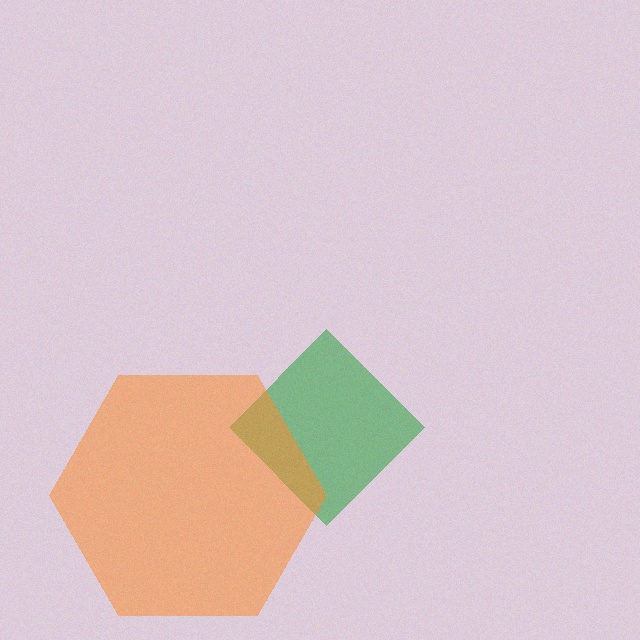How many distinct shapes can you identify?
There are 2 distinct shapes: a green diamond, an orange hexagon.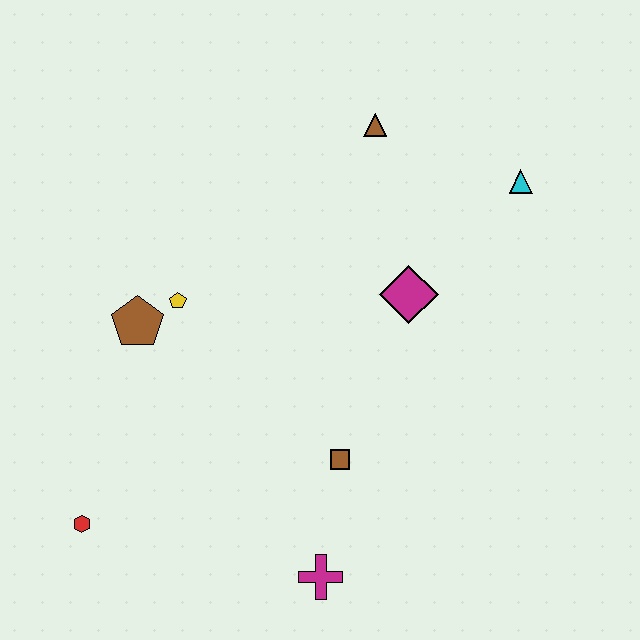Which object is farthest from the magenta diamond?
The red hexagon is farthest from the magenta diamond.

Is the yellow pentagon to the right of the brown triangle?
No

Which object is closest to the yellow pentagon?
The brown pentagon is closest to the yellow pentagon.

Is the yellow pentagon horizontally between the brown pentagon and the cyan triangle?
Yes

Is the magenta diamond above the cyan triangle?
No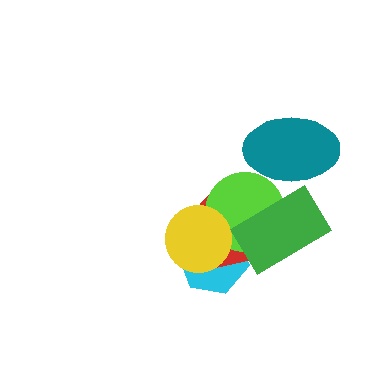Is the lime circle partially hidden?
Yes, it is partially covered by another shape.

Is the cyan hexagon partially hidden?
Yes, it is partially covered by another shape.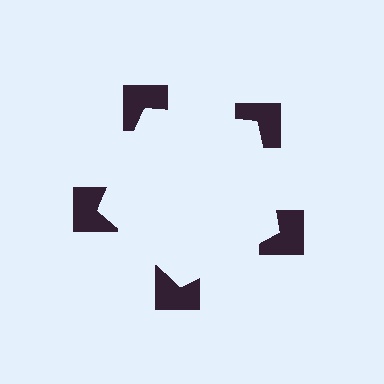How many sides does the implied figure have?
5 sides.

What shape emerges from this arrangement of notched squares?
An illusory pentagon — its edges are inferred from the aligned wedge cuts in the notched squares, not physically drawn.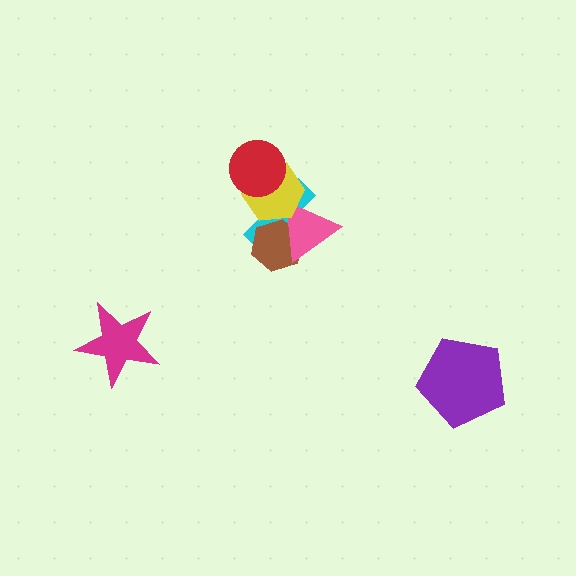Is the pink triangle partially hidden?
Yes, it is partially covered by another shape.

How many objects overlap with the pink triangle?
3 objects overlap with the pink triangle.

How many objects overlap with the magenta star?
0 objects overlap with the magenta star.